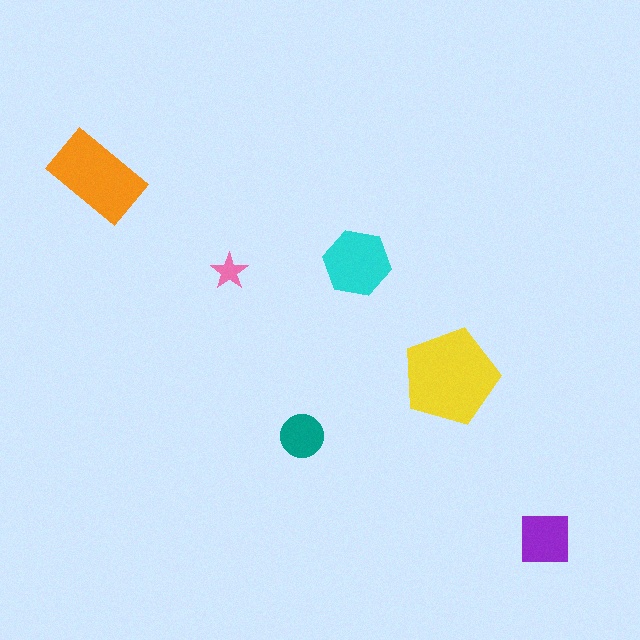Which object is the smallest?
The pink star.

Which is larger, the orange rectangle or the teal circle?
The orange rectangle.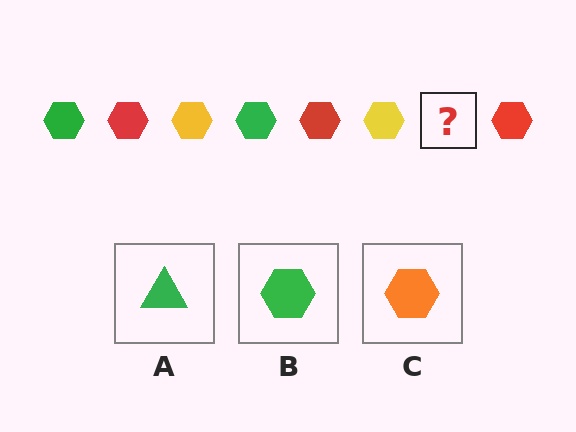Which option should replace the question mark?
Option B.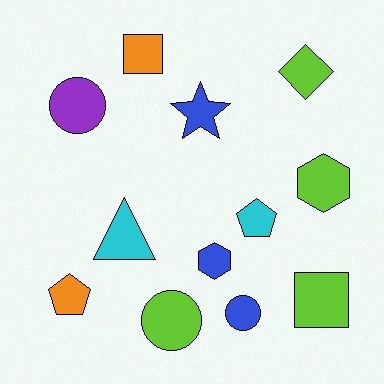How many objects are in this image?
There are 12 objects.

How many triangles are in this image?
There is 1 triangle.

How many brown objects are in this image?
There are no brown objects.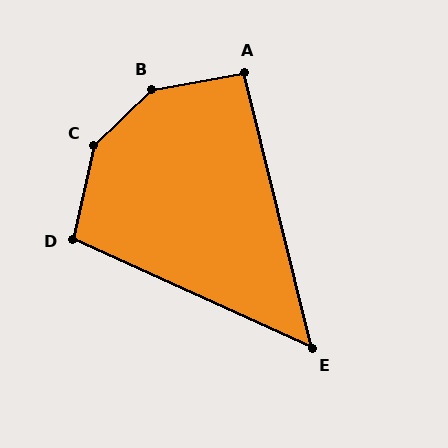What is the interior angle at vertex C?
Approximately 146 degrees (obtuse).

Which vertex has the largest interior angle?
B, at approximately 147 degrees.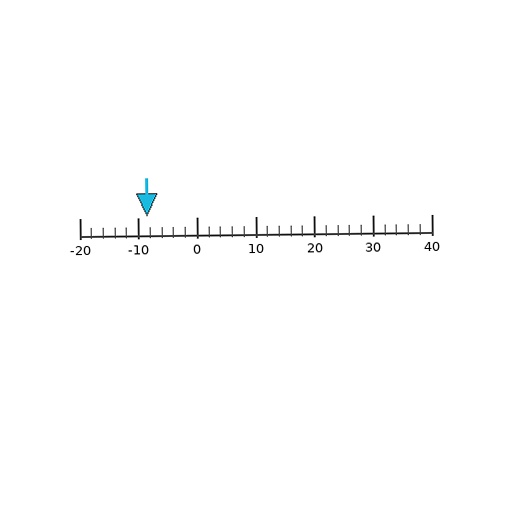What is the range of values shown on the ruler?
The ruler shows values from -20 to 40.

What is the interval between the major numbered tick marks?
The major tick marks are spaced 10 units apart.